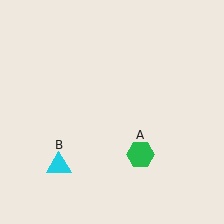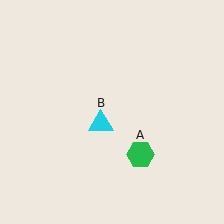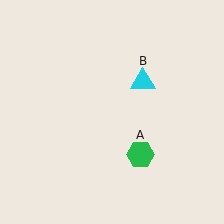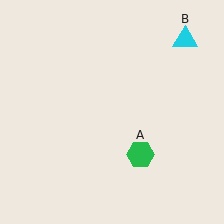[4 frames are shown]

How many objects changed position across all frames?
1 object changed position: cyan triangle (object B).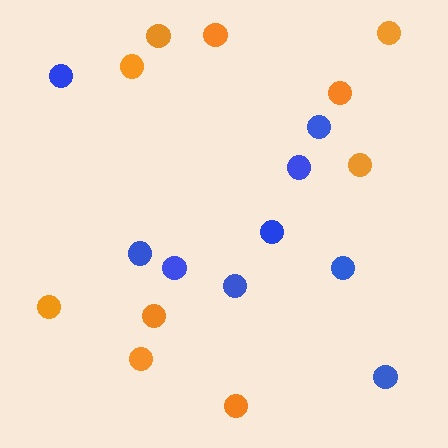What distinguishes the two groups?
There are 2 groups: one group of blue circles (9) and one group of orange circles (10).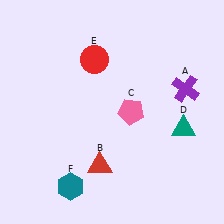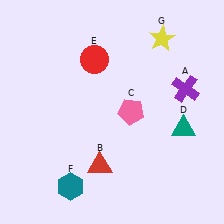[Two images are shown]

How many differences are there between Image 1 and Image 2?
There is 1 difference between the two images.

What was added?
A yellow star (G) was added in Image 2.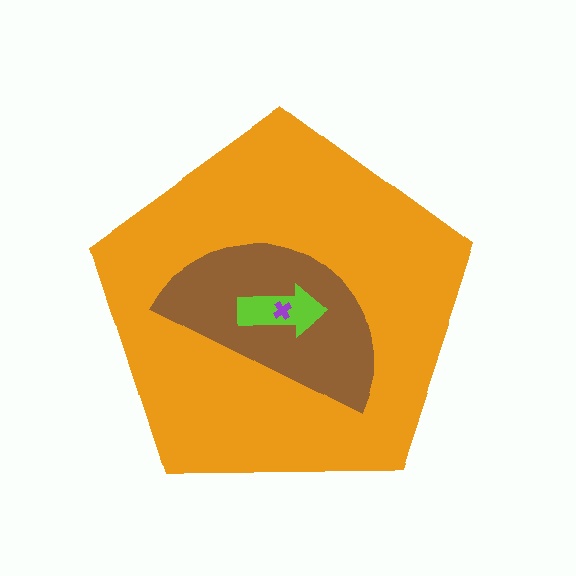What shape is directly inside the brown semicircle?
The lime arrow.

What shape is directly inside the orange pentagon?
The brown semicircle.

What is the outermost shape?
The orange pentagon.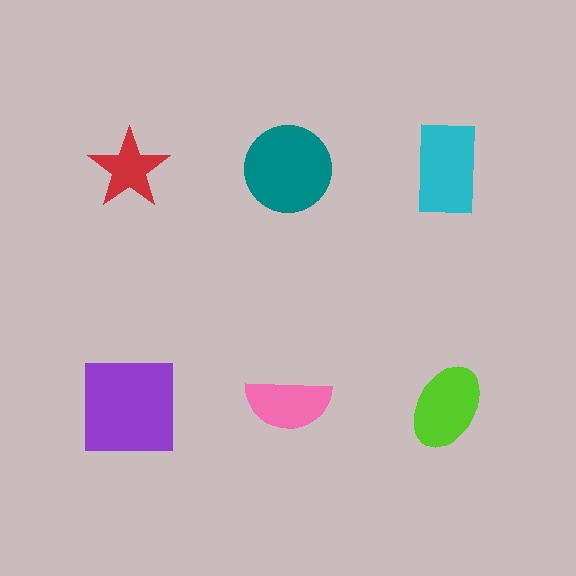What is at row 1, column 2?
A teal circle.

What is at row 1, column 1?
A red star.